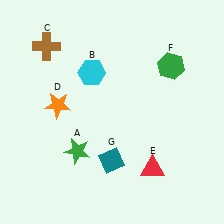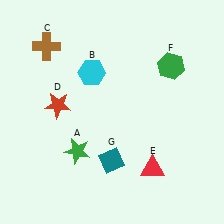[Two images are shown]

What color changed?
The star (D) changed from orange in Image 1 to red in Image 2.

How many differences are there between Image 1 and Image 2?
There is 1 difference between the two images.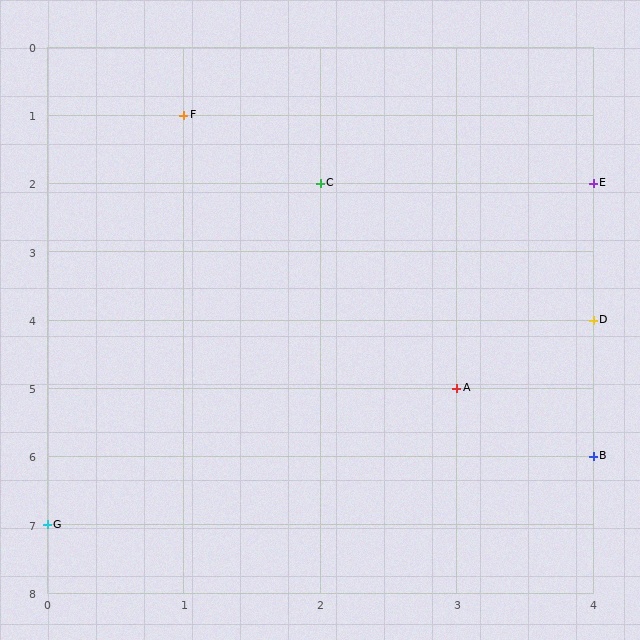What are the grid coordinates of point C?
Point C is at grid coordinates (2, 2).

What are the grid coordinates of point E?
Point E is at grid coordinates (4, 2).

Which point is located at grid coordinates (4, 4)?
Point D is at (4, 4).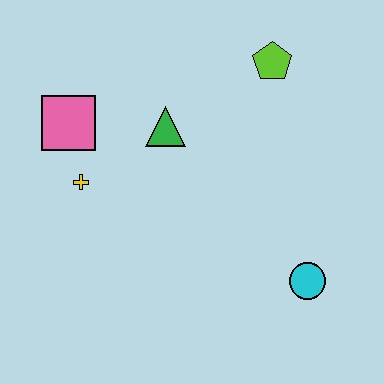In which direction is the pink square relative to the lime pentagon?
The pink square is to the left of the lime pentagon.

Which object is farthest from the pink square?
The cyan circle is farthest from the pink square.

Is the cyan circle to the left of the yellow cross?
No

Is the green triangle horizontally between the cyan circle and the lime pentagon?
No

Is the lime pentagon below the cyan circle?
No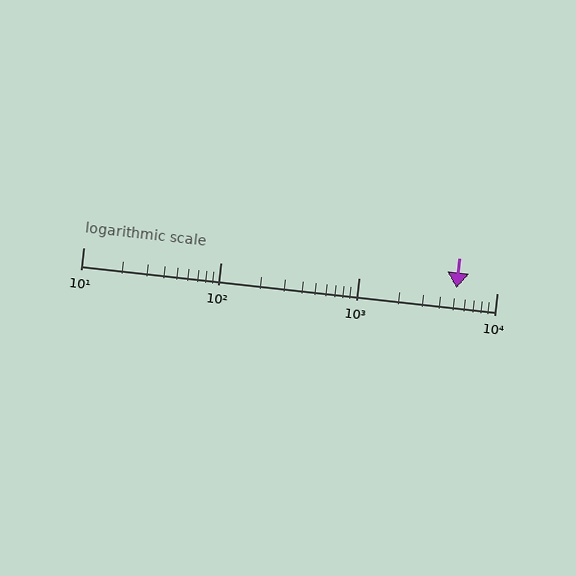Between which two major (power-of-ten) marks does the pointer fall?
The pointer is between 1000 and 10000.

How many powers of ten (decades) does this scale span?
The scale spans 3 decades, from 10 to 10000.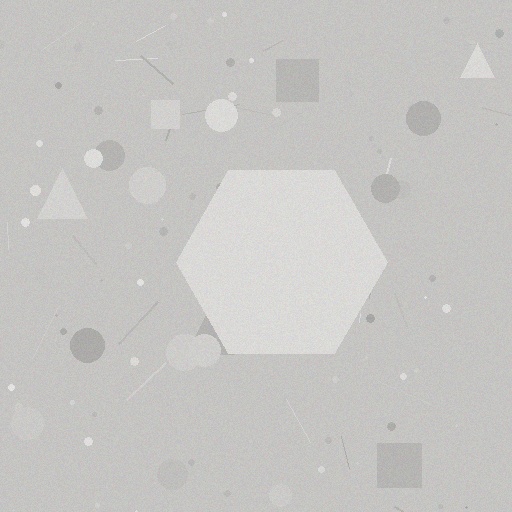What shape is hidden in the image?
A hexagon is hidden in the image.